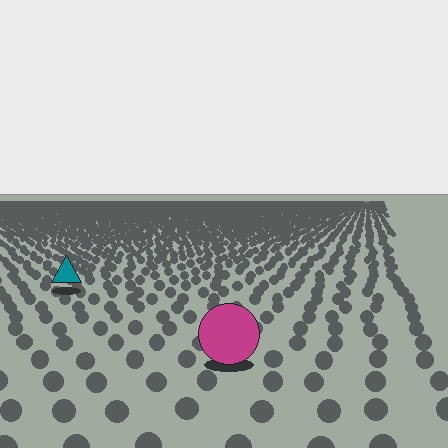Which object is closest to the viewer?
The magenta circle is closest. The texture marks near it are larger and more spread out.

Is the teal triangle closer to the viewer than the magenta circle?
No. The magenta circle is closer — you can tell from the texture gradient: the ground texture is coarser near it.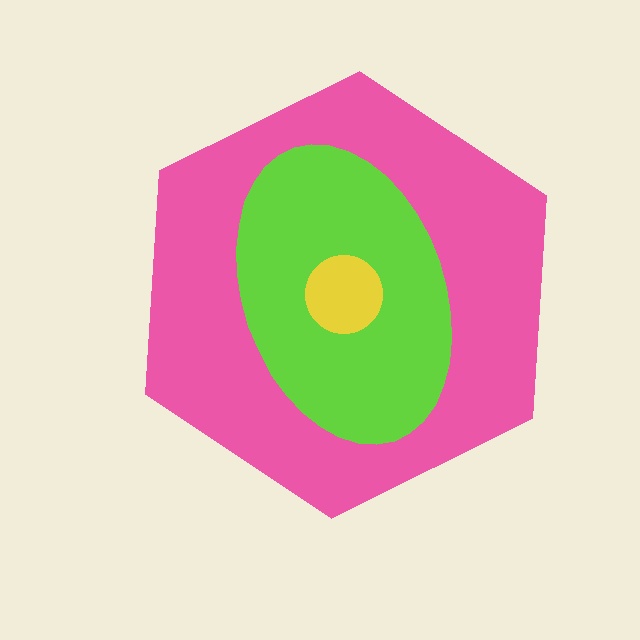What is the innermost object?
The yellow circle.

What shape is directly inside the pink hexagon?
The lime ellipse.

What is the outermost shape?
The pink hexagon.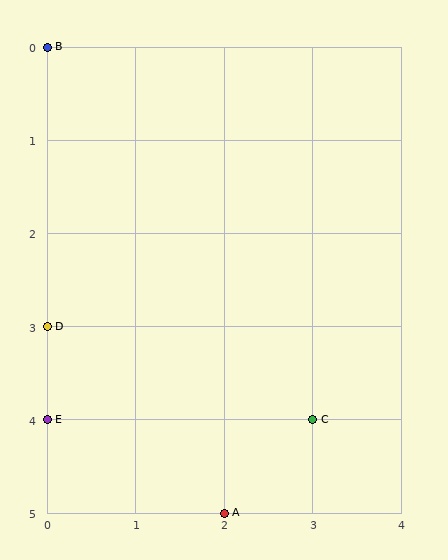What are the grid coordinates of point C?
Point C is at grid coordinates (3, 4).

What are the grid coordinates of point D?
Point D is at grid coordinates (0, 3).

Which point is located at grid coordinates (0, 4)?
Point E is at (0, 4).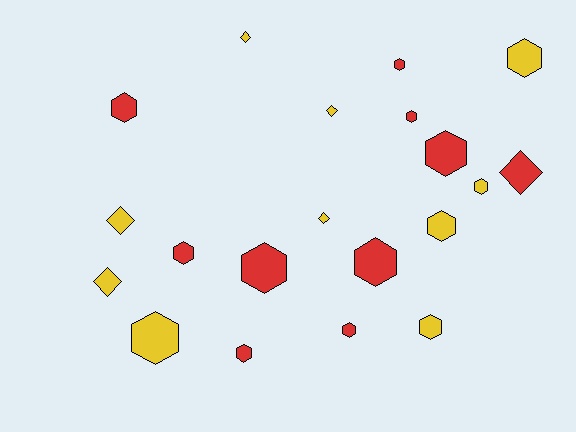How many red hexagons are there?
There are 9 red hexagons.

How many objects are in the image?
There are 20 objects.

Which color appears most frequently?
Yellow, with 10 objects.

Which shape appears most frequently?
Hexagon, with 14 objects.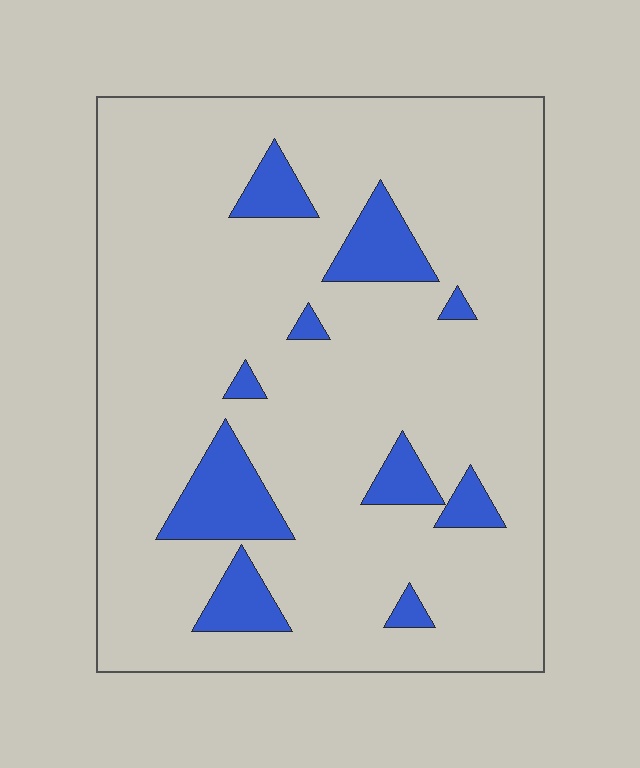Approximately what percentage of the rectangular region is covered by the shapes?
Approximately 15%.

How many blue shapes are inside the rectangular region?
10.